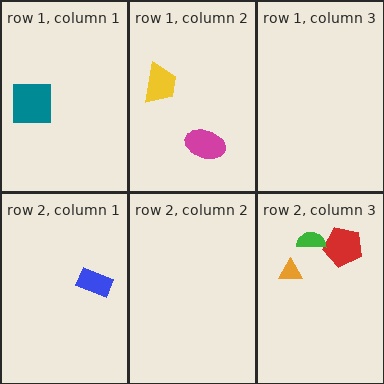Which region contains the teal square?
The row 1, column 1 region.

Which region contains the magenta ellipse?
The row 1, column 2 region.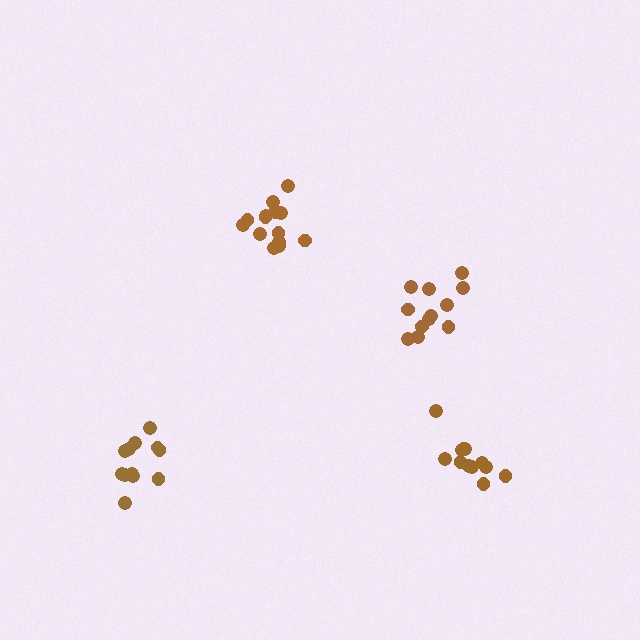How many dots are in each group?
Group 1: 14 dots, Group 2: 12 dots, Group 3: 12 dots, Group 4: 12 dots (50 total).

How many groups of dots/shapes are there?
There are 4 groups.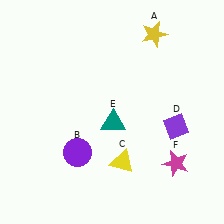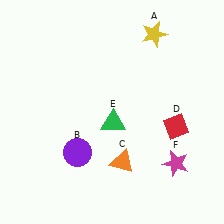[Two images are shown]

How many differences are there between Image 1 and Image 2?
There are 3 differences between the two images.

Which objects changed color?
C changed from yellow to orange. D changed from purple to red. E changed from teal to green.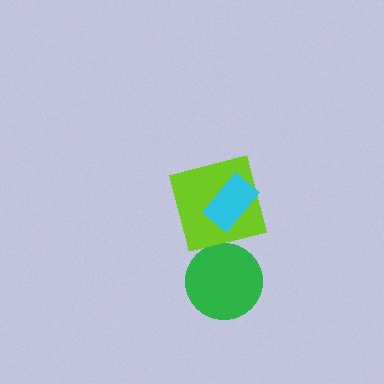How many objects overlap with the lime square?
1 object overlaps with the lime square.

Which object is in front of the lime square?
The cyan rectangle is in front of the lime square.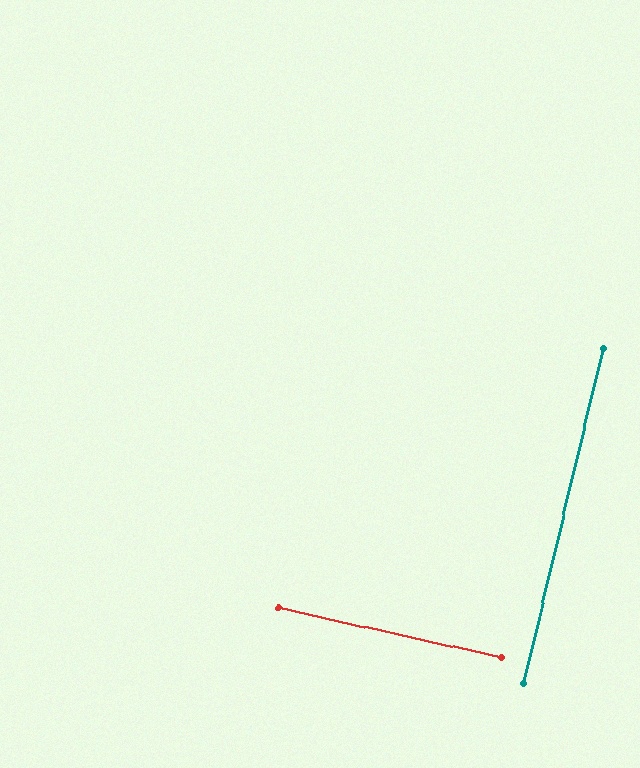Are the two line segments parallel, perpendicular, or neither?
Perpendicular — they meet at approximately 89°.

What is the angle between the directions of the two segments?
Approximately 89 degrees.